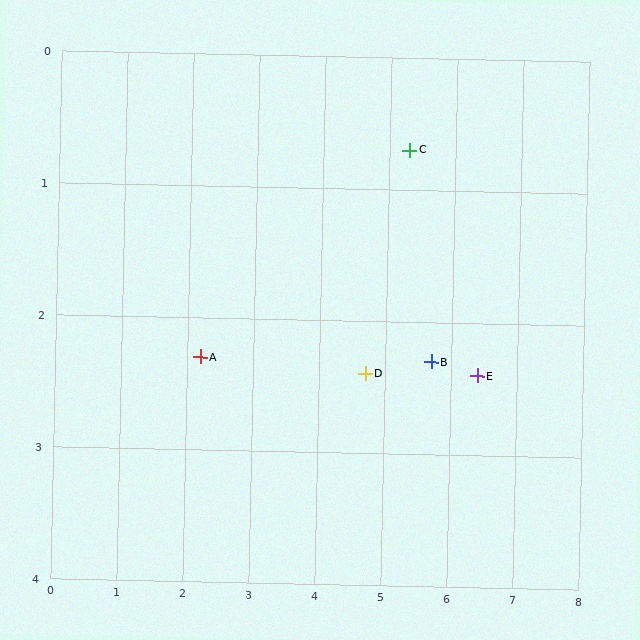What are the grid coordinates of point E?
Point E is at approximately (6.4, 2.4).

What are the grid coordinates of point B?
Point B is at approximately (5.7, 2.3).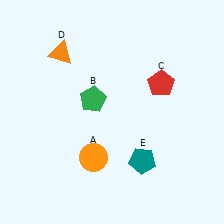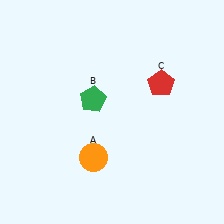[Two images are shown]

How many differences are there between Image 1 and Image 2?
There are 2 differences between the two images.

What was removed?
The teal pentagon (E), the orange triangle (D) were removed in Image 2.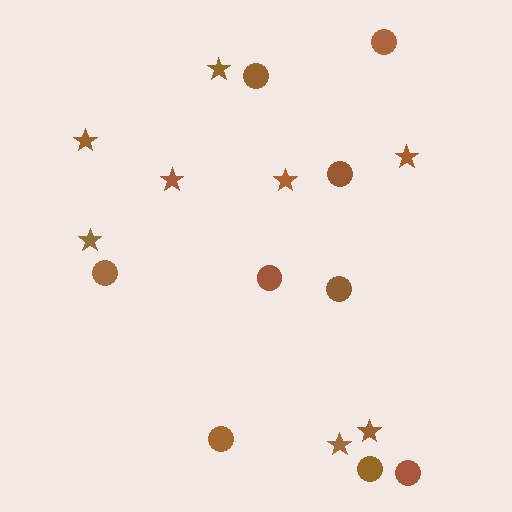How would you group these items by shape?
There are 2 groups: one group of stars (8) and one group of circles (9).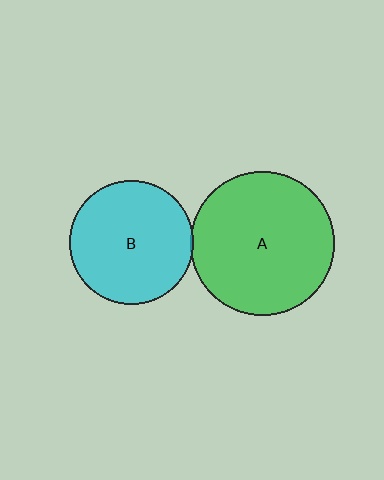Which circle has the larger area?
Circle A (green).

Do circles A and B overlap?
Yes.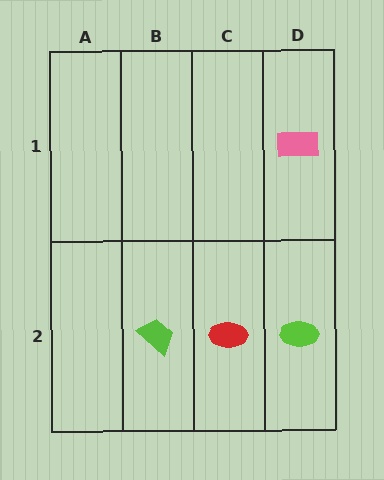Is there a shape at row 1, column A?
No, that cell is empty.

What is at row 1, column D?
A pink rectangle.